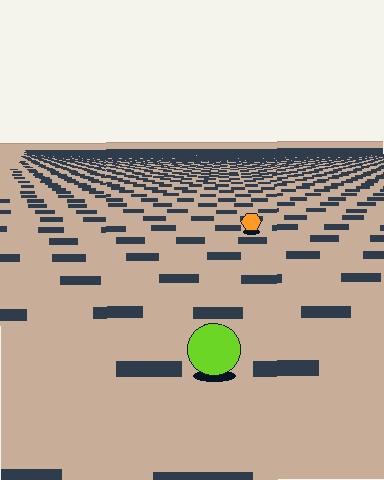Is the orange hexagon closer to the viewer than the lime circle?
No. The lime circle is closer — you can tell from the texture gradient: the ground texture is coarser near it.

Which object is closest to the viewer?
The lime circle is closest. The texture marks near it are larger and more spread out.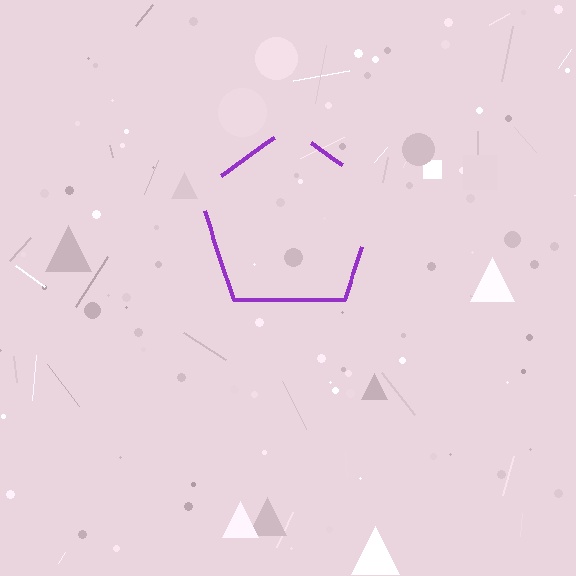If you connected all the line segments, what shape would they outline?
They would outline a pentagon.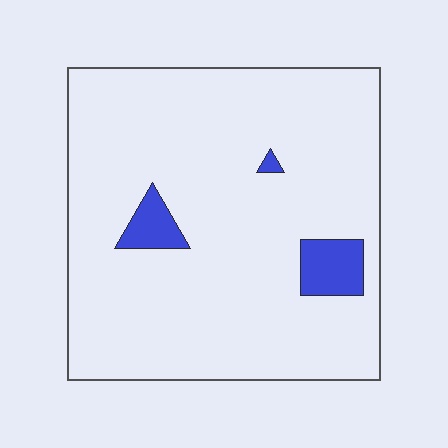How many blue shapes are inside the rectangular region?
3.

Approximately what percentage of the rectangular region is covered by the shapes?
Approximately 5%.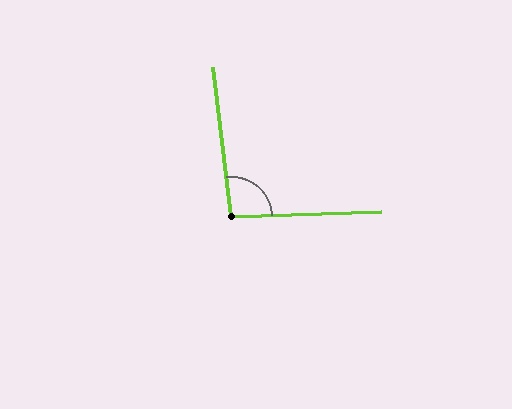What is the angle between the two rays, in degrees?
Approximately 95 degrees.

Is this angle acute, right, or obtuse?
It is approximately a right angle.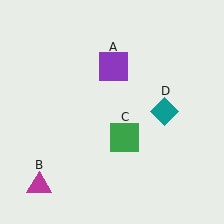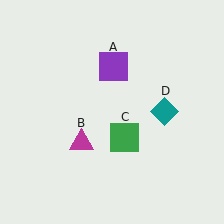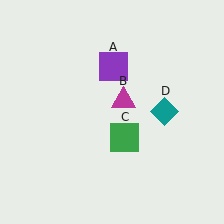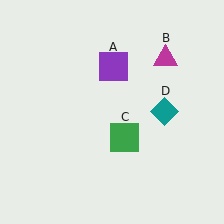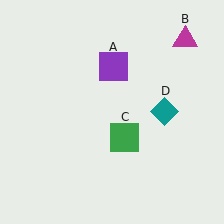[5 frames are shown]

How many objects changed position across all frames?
1 object changed position: magenta triangle (object B).